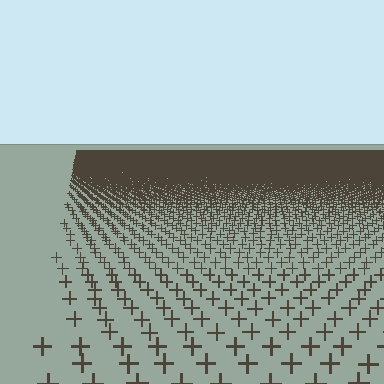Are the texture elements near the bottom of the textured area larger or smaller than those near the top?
Larger. Near the bottom, elements are closer to the viewer and appear at a bigger on-screen size.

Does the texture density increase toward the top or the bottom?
Density increases toward the top.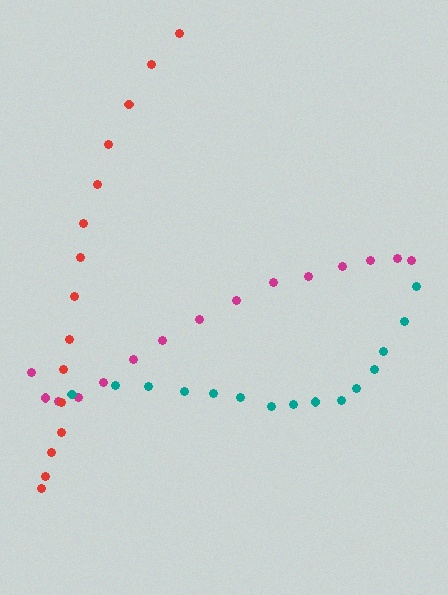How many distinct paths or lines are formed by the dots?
There are 3 distinct paths.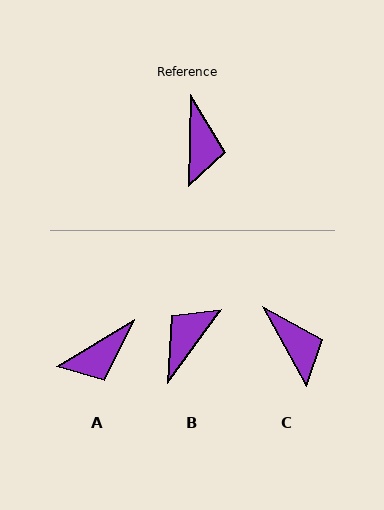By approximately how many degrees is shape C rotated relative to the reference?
Approximately 30 degrees counter-clockwise.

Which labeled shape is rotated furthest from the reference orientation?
B, about 145 degrees away.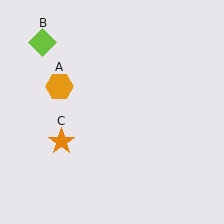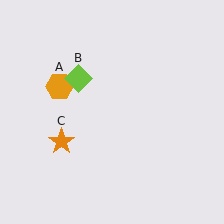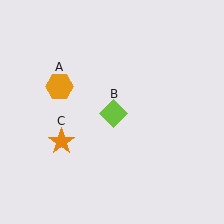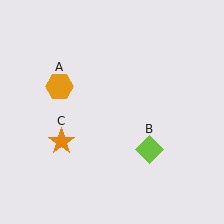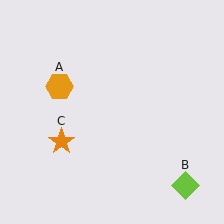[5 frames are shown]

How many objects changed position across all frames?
1 object changed position: lime diamond (object B).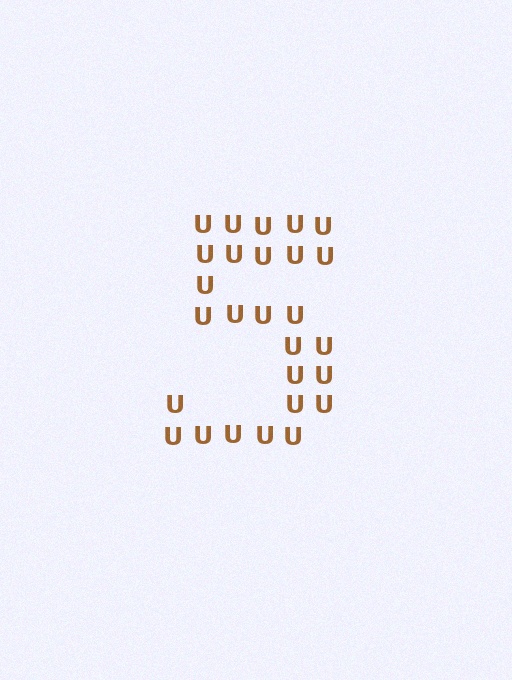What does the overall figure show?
The overall figure shows the digit 5.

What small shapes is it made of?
It is made of small letter U's.